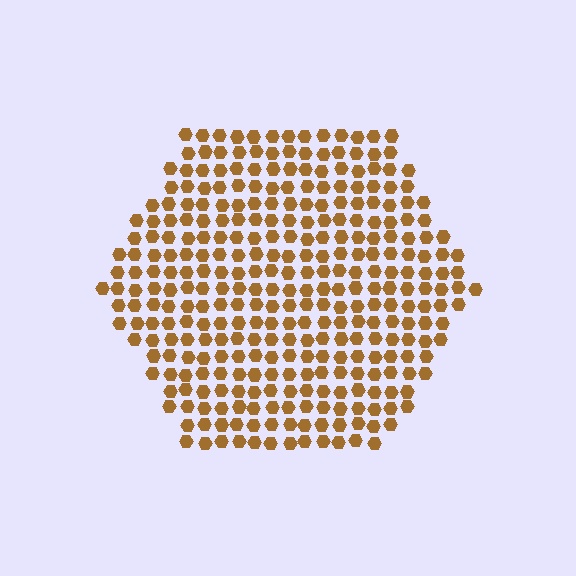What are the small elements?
The small elements are hexagons.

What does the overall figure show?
The overall figure shows a hexagon.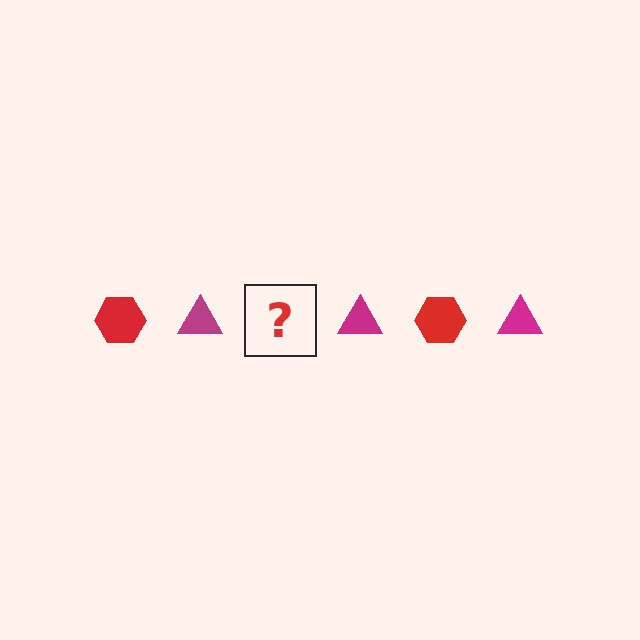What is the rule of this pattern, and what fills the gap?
The rule is that the pattern alternates between red hexagon and magenta triangle. The gap should be filled with a red hexagon.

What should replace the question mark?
The question mark should be replaced with a red hexagon.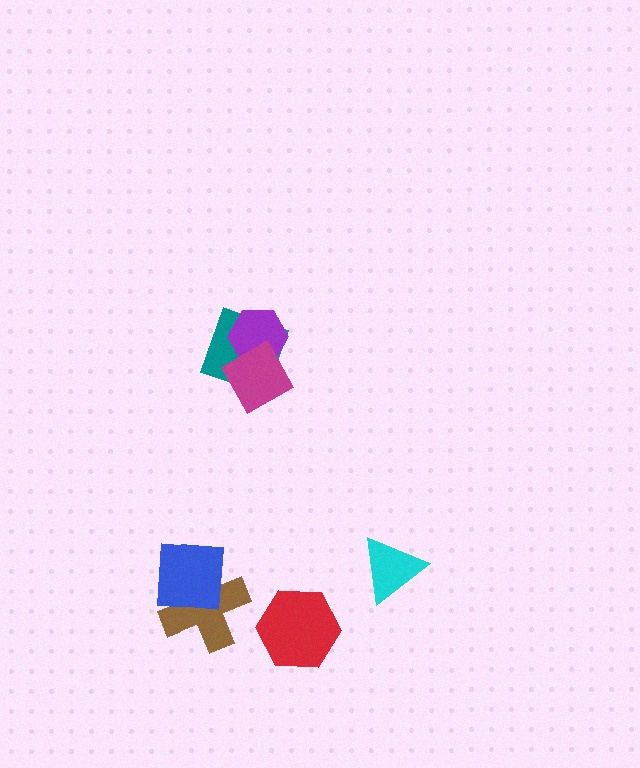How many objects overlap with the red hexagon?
0 objects overlap with the red hexagon.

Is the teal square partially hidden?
Yes, it is partially covered by another shape.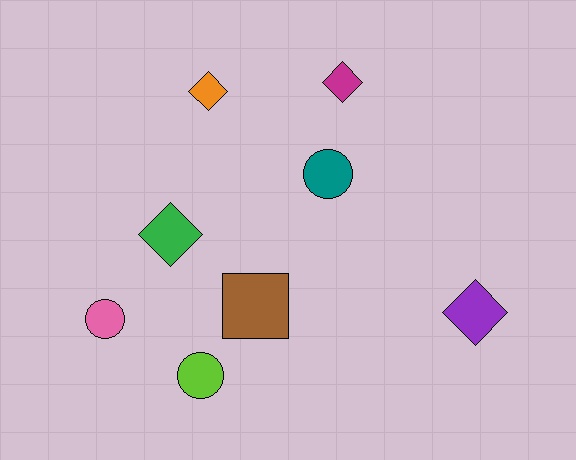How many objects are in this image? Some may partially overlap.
There are 8 objects.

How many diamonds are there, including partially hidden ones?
There are 4 diamonds.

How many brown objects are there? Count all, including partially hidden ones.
There is 1 brown object.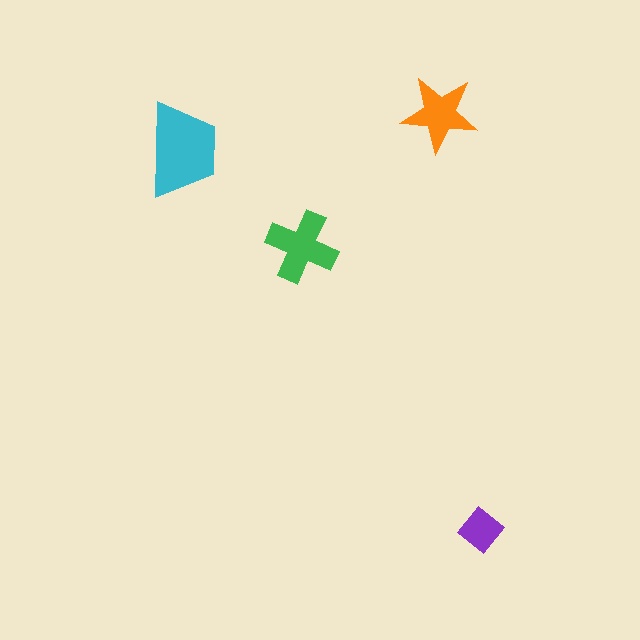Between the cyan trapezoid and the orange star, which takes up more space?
The cyan trapezoid.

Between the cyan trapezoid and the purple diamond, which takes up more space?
The cyan trapezoid.